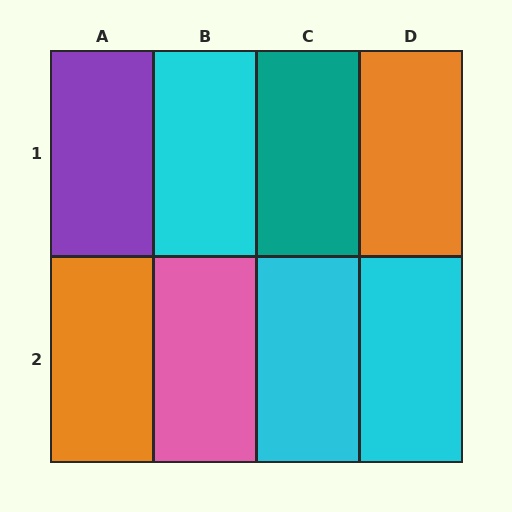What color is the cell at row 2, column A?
Orange.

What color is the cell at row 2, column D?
Cyan.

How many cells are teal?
1 cell is teal.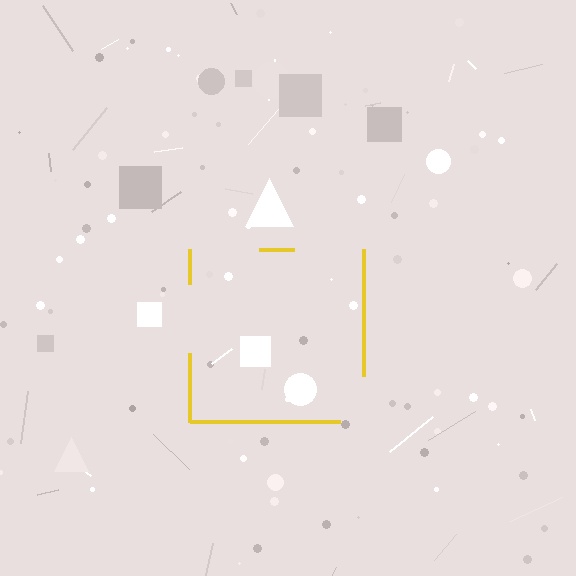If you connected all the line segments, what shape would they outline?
They would outline a square.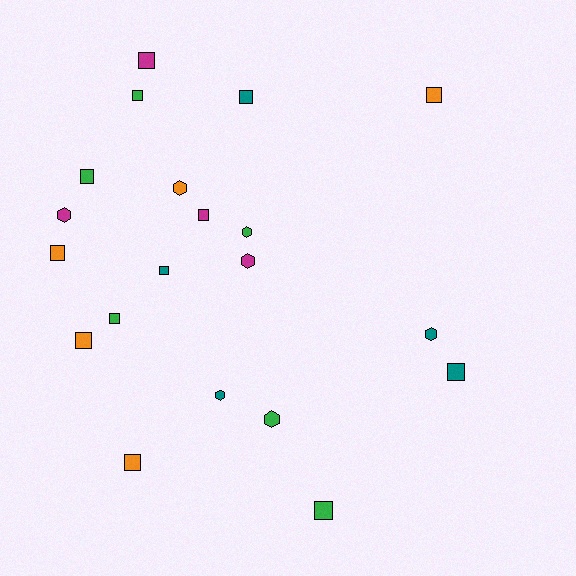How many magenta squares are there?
There are 2 magenta squares.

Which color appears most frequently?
Green, with 6 objects.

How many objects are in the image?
There are 20 objects.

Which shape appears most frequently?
Square, with 13 objects.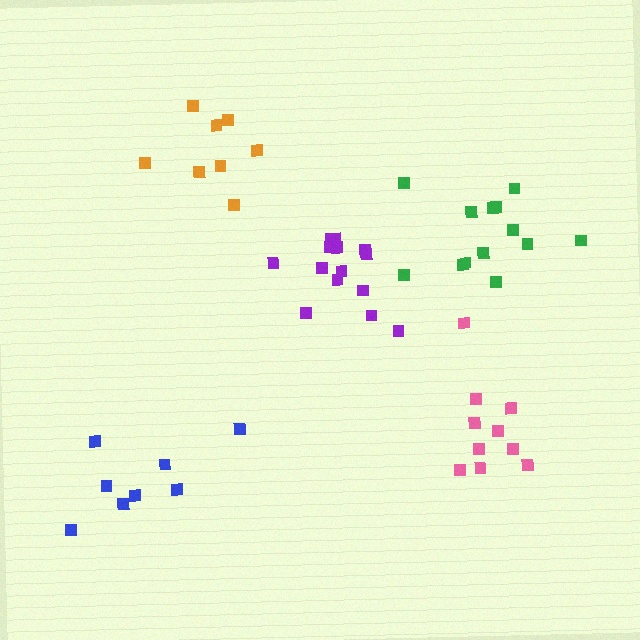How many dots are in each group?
Group 1: 8 dots, Group 2: 10 dots, Group 3: 8 dots, Group 4: 14 dots, Group 5: 14 dots (54 total).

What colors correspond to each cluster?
The clusters are colored: blue, pink, orange, purple, green.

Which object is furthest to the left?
The blue cluster is leftmost.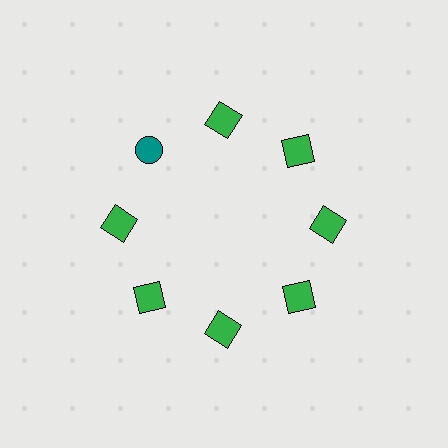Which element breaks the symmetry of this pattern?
The teal circle at roughly the 10 o'clock position breaks the symmetry. All other shapes are green squares.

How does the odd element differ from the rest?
It differs in both color (teal instead of green) and shape (circle instead of square).